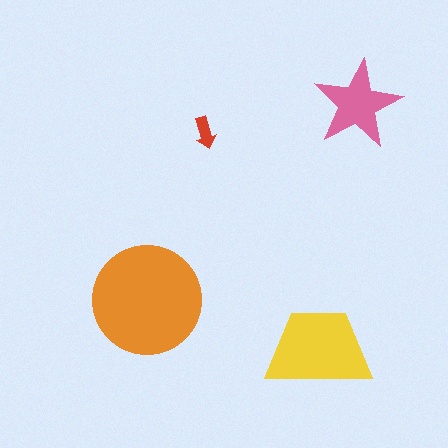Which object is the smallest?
The red arrow.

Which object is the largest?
The orange circle.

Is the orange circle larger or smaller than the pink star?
Larger.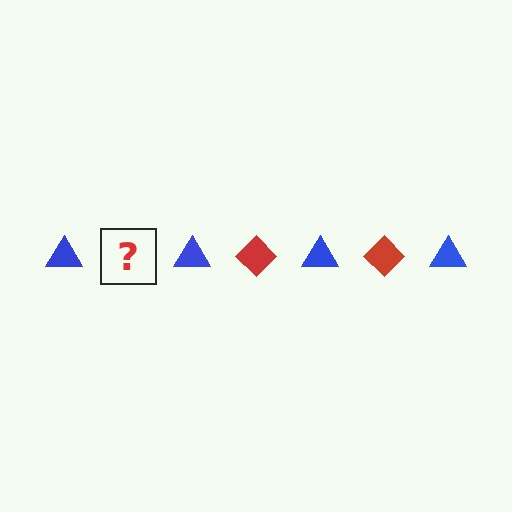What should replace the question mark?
The question mark should be replaced with a red diamond.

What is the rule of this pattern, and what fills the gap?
The rule is that the pattern alternates between blue triangle and red diamond. The gap should be filled with a red diamond.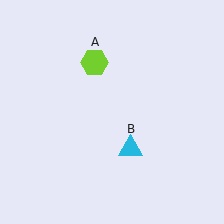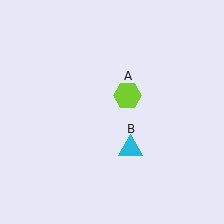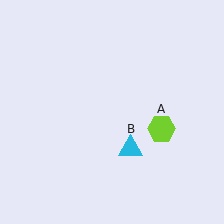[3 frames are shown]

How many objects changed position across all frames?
1 object changed position: lime hexagon (object A).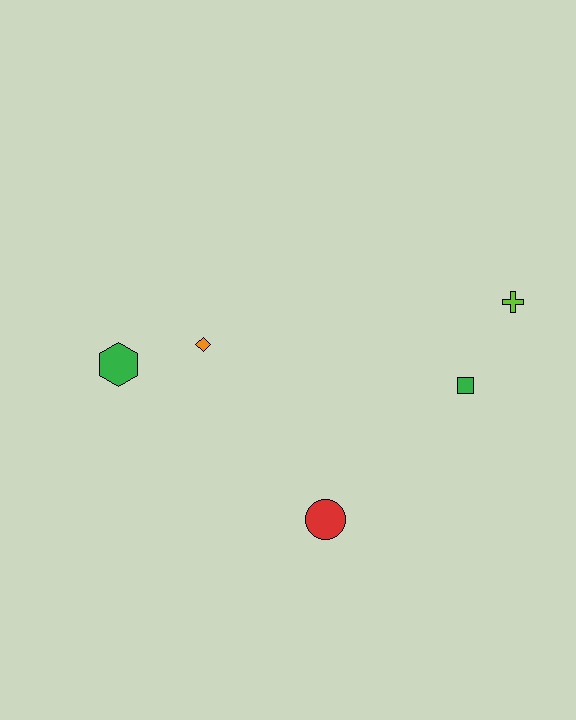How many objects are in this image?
There are 5 objects.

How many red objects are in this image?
There is 1 red object.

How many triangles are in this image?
There are no triangles.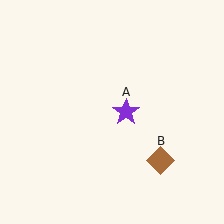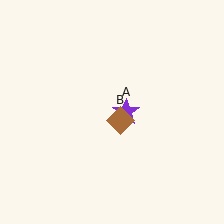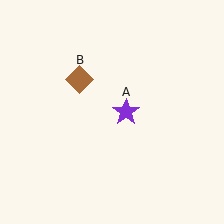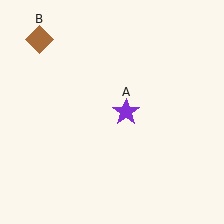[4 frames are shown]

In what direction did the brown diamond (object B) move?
The brown diamond (object B) moved up and to the left.